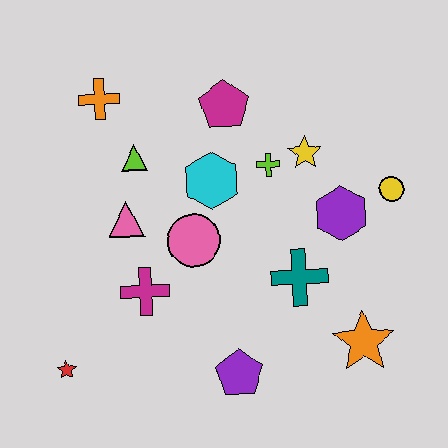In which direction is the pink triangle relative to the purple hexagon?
The pink triangle is to the left of the purple hexagon.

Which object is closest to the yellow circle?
The purple hexagon is closest to the yellow circle.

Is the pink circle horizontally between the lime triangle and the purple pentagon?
Yes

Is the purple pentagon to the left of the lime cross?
Yes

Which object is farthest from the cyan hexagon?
The red star is farthest from the cyan hexagon.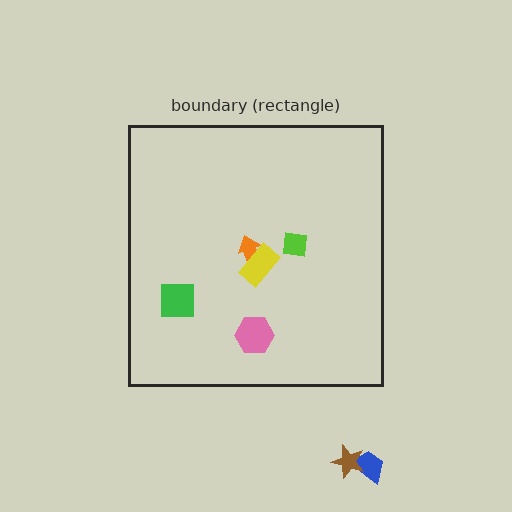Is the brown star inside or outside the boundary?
Outside.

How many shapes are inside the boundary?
5 inside, 2 outside.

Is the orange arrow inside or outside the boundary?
Inside.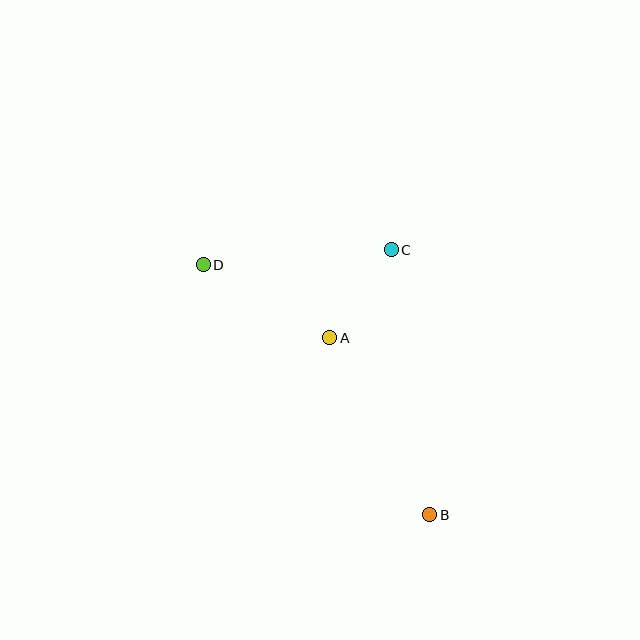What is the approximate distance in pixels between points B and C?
The distance between B and C is approximately 268 pixels.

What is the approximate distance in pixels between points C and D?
The distance between C and D is approximately 189 pixels.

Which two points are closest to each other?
Points A and C are closest to each other.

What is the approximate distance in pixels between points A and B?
The distance between A and B is approximately 204 pixels.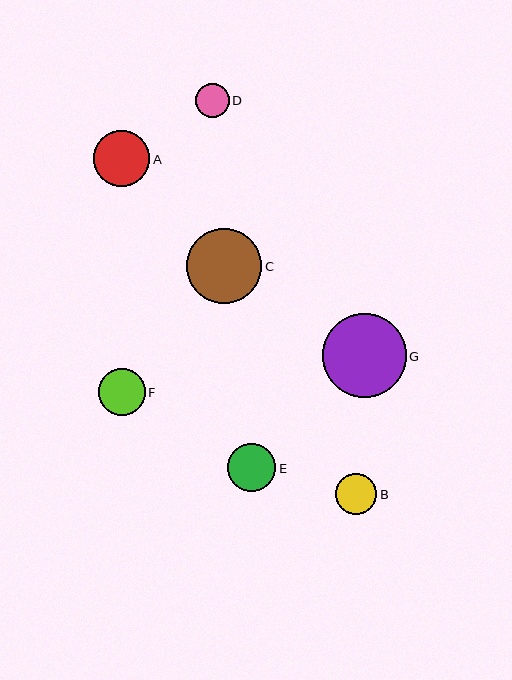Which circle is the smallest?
Circle D is the smallest with a size of approximately 34 pixels.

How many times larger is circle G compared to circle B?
Circle G is approximately 2.0 times the size of circle B.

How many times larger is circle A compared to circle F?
Circle A is approximately 1.2 times the size of circle F.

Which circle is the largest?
Circle G is the largest with a size of approximately 84 pixels.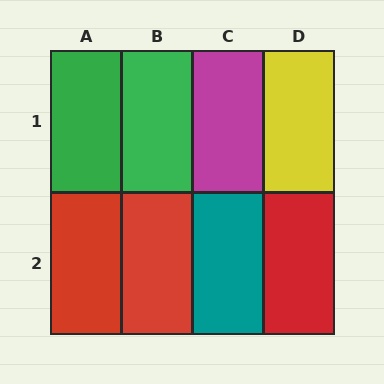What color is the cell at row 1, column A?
Green.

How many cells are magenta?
1 cell is magenta.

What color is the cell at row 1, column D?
Yellow.